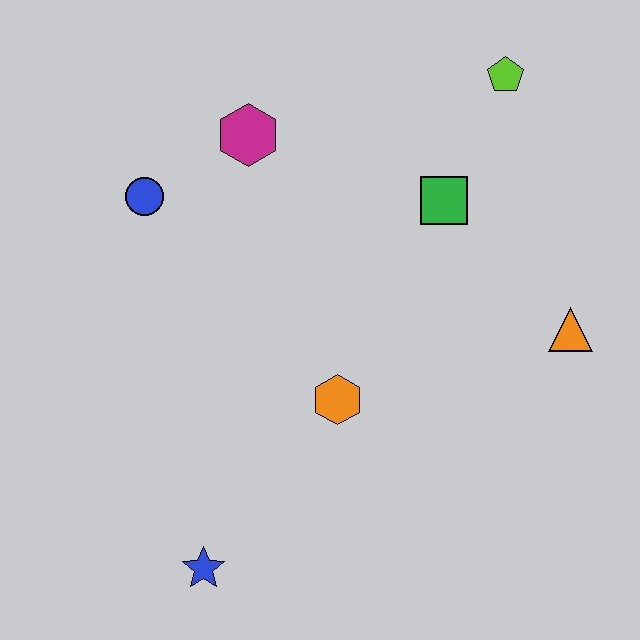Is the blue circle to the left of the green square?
Yes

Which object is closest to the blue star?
The orange hexagon is closest to the blue star.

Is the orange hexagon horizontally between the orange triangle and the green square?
No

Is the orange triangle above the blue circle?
No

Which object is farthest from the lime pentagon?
The blue star is farthest from the lime pentagon.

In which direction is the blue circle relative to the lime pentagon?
The blue circle is to the left of the lime pentagon.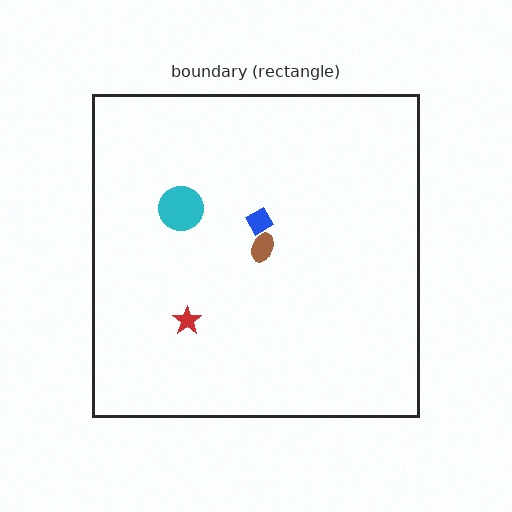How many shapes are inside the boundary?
4 inside, 0 outside.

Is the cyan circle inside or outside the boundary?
Inside.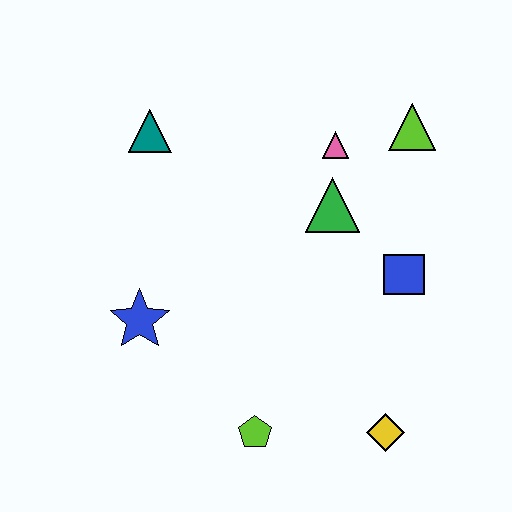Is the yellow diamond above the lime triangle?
No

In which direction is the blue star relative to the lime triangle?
The blue star is to the left of the lime triangle.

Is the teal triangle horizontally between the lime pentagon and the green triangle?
No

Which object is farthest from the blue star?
The lime triangle is farthest from the blue star.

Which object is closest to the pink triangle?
The green triangle is closest to the pink triangle.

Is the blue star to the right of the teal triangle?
No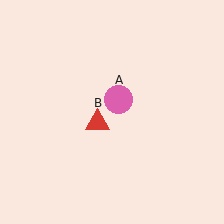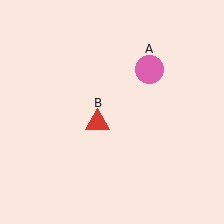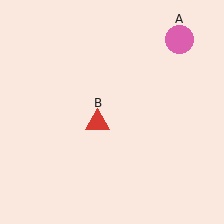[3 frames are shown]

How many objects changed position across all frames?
1 object changed position: pink circle (object A).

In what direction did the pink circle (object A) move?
The pink circle (object A) moved up and to the right.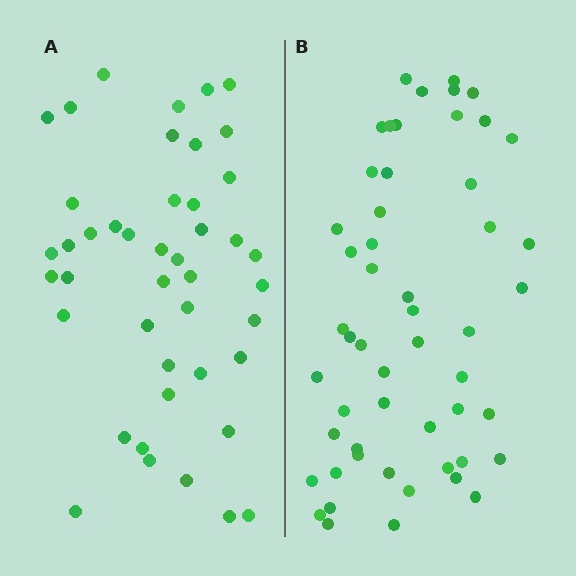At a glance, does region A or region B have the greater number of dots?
Region B (the right region) has more dots.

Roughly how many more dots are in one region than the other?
Region B has roughly 8 or so more dots than region A.